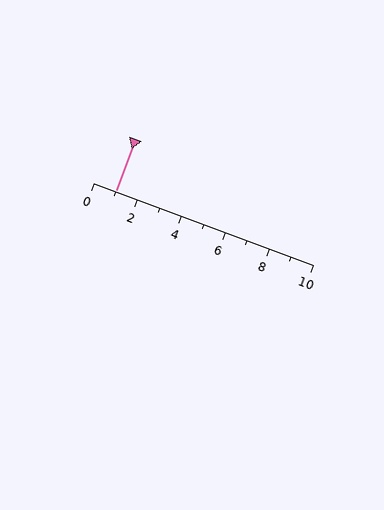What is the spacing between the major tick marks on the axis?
The major ticks are spaced 2 apart.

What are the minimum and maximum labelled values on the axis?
The axis runs from 0 to 10.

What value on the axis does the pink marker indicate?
The marker indicates approximately 1.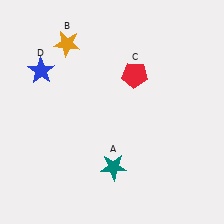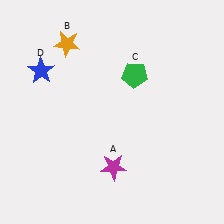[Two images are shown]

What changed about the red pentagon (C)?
In Image 1, C is red. In Image 2, it changed to green.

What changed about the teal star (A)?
In Image 1, A is teal. In Image 2, it changed to magenta.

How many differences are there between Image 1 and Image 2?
There are 2 differences between the two images.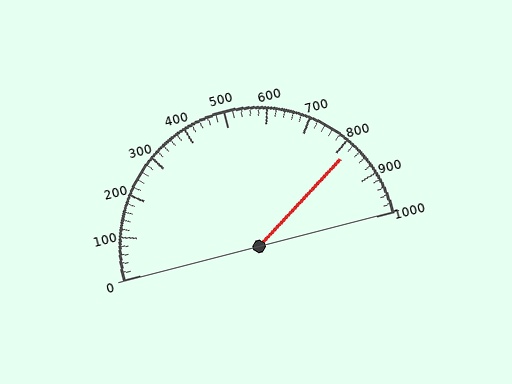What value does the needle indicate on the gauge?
The needle indicates approximately 820.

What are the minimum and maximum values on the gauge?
The gauge ranges from 0 to 1000.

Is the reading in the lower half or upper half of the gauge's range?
The reading is in the upper half of the range (0 to 1000).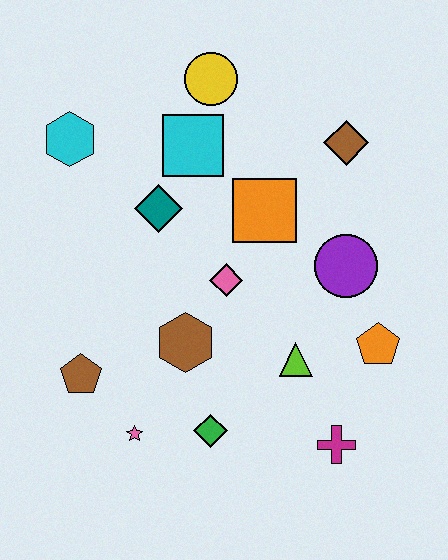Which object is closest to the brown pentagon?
The pink star is closest to the brown pentagon.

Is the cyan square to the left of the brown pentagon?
No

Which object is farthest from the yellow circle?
The magenta cross is farthest from the yellow circle.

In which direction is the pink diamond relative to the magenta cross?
The pink diamond is above the magenta cross.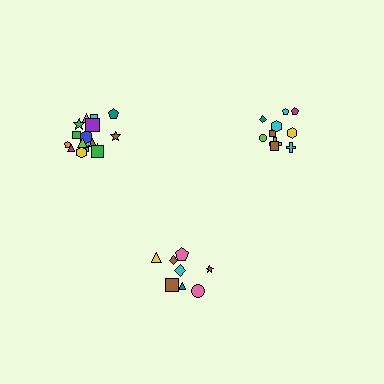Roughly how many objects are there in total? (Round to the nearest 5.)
Roughly 35 objects in total.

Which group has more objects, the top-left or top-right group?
The top-left group.